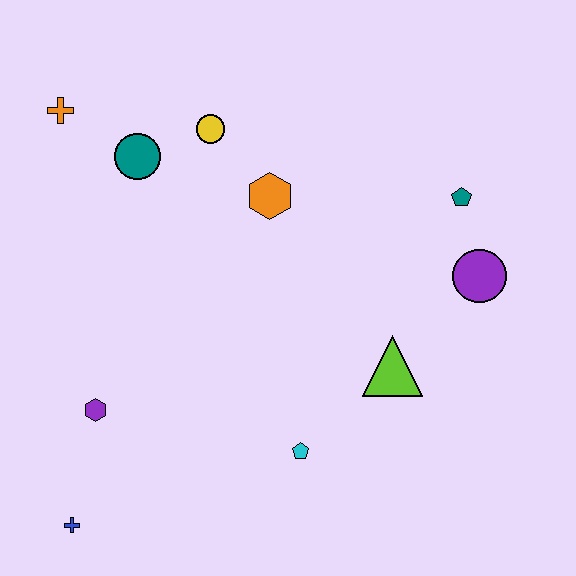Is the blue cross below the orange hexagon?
Yes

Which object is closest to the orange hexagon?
The yellow circle is closest to the orange hexagon.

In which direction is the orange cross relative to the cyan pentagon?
The orange cross is above the cyan pentagon.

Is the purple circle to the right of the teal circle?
Yes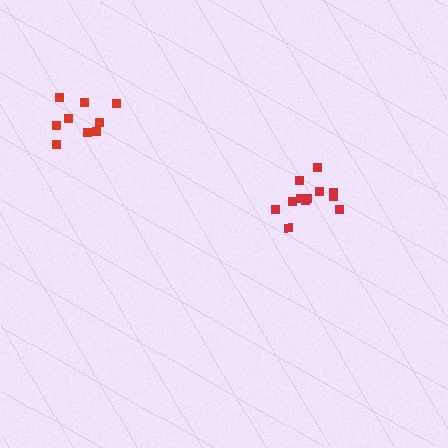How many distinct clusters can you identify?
There are 2 distinct clusters.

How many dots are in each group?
Group 1: 9 dots, Group 2: 12 dots (21 total).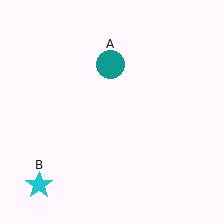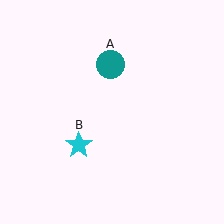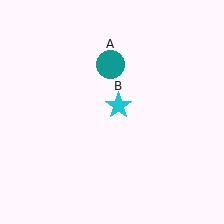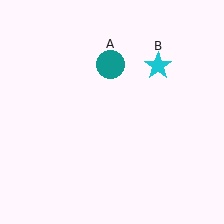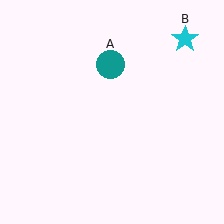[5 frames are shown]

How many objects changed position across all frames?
1 object changed position: cyan star (object B).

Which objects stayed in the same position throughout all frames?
Teal circle (object A) remained stationary.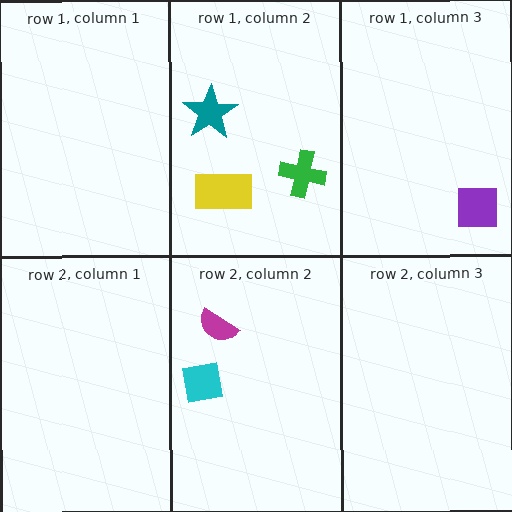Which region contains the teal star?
The row 1, column 2 region.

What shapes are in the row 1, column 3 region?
The purple square.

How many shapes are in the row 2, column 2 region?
2.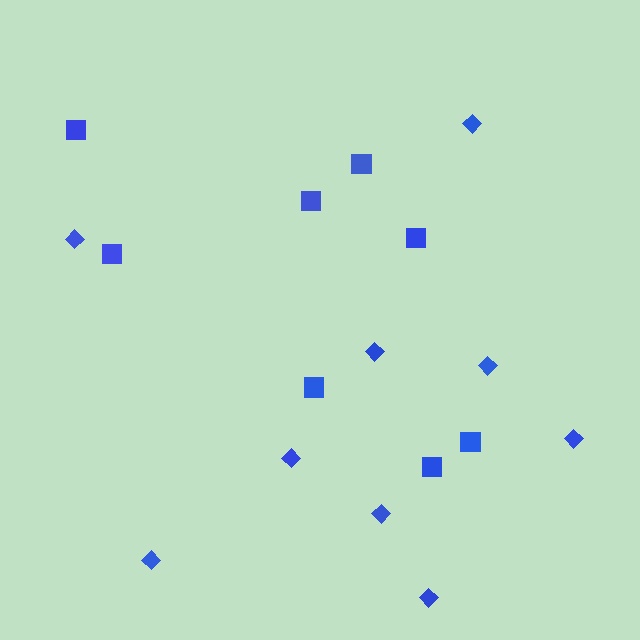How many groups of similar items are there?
There are 2 groups: one group of squares (8) and one group of diamonds (9).